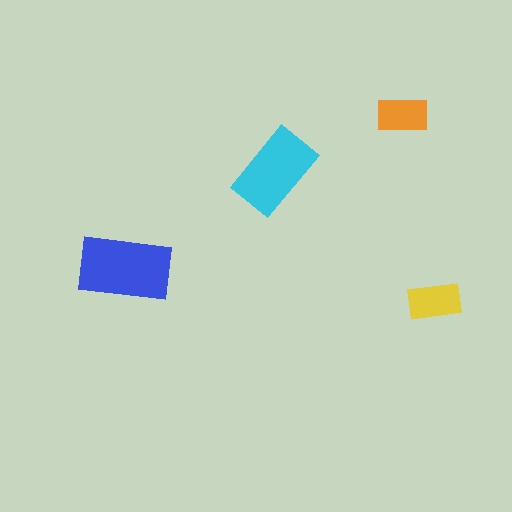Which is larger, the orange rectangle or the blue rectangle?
The blue one.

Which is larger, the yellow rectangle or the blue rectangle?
The blue one.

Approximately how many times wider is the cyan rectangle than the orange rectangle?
About 1.5 times wider.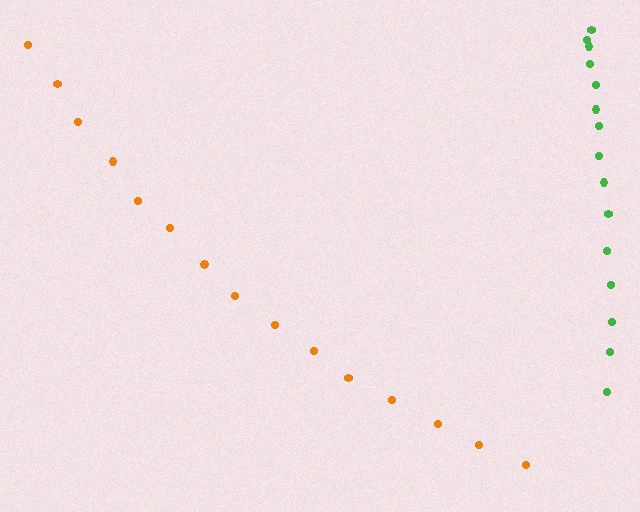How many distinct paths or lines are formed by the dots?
There are 2 distinct paths.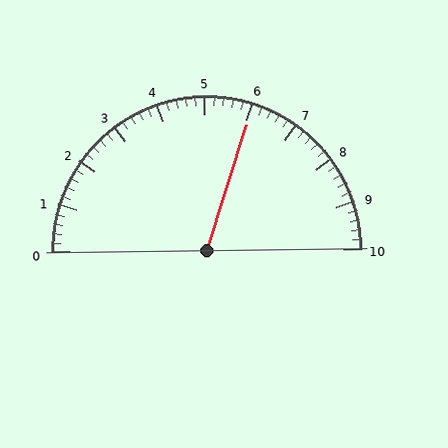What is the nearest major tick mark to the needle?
The nearest major tick mark is 6.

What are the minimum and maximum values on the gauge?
The gauge ranges from 0 to 10.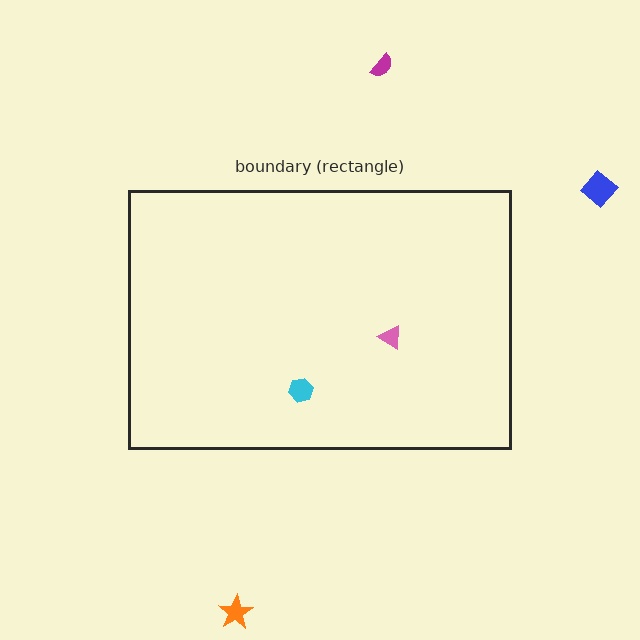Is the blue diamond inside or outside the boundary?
Outside.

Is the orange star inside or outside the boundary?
Outside.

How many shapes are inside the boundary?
2 inside, 3 outside.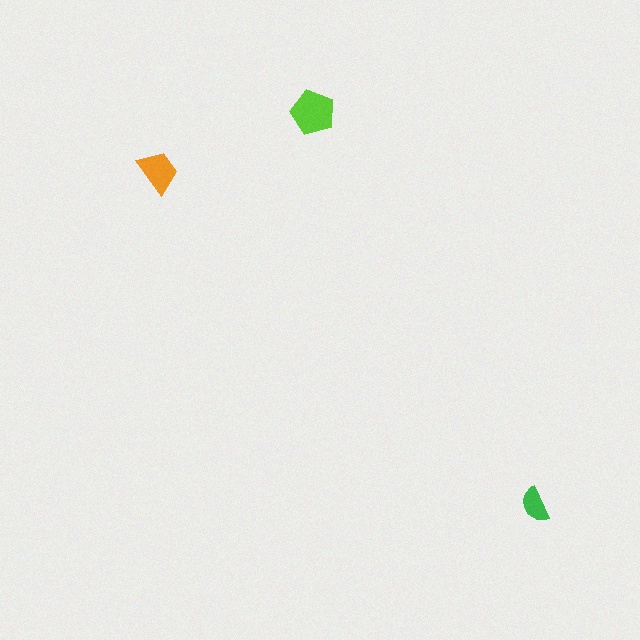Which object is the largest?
The lime pentagon.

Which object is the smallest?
The green semicircle.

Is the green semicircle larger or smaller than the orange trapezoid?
Smaller.